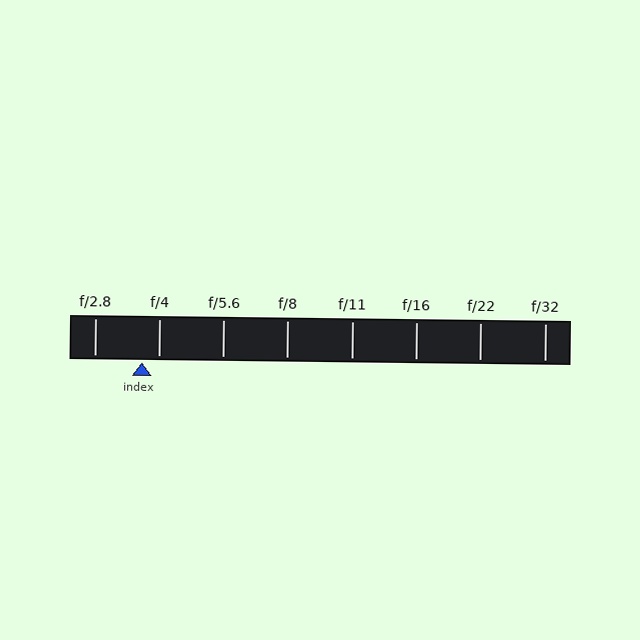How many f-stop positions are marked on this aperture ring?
There are 8 f-stop positions marked.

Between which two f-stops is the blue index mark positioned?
The index mark is between f/2.8 and f/4.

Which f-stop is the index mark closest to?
The index mark is closest to f/4.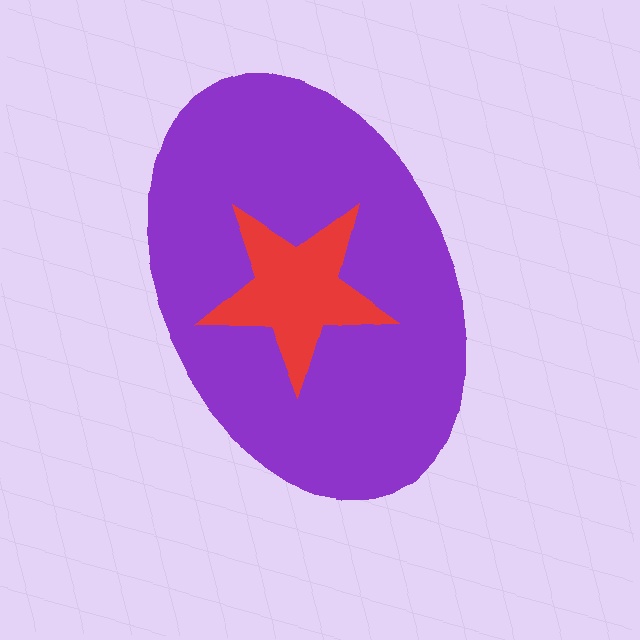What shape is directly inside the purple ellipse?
The red star.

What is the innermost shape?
The red star.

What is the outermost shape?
The purple ellipse.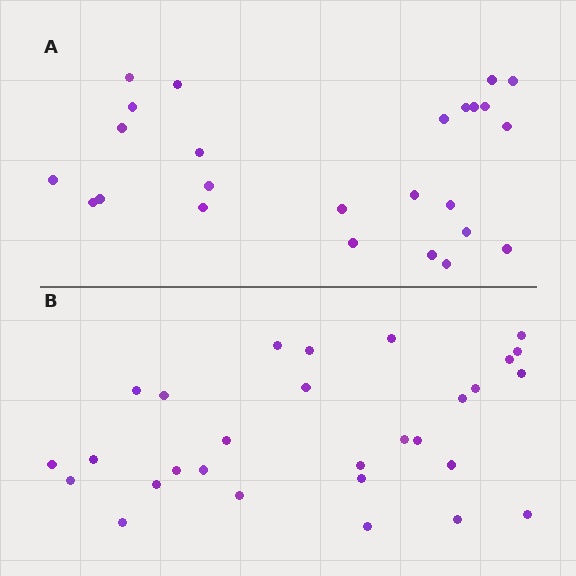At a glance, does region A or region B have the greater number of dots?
Region B (the bottom region) has more dots.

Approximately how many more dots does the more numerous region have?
Region B has about 4 more dots than region A.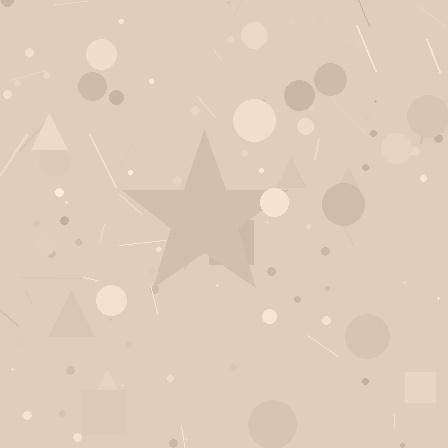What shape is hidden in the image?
A star is hidden in the image.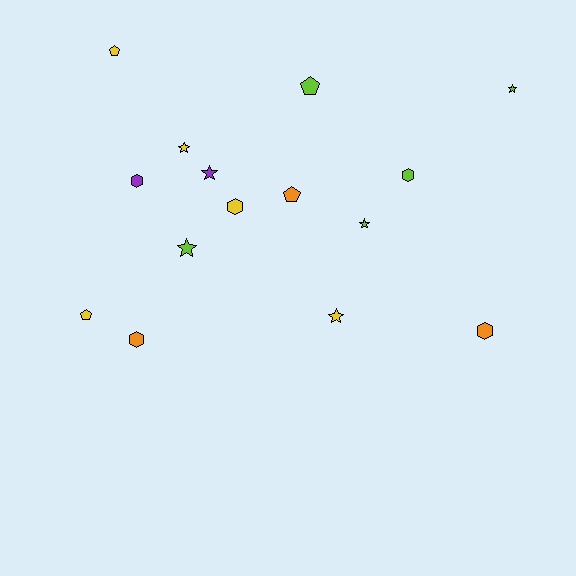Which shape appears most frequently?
Star, with 6 objects.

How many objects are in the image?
There are 15 objects.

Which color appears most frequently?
Yellow, with 5 objects.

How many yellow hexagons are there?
There is 1 yellow hexagon.